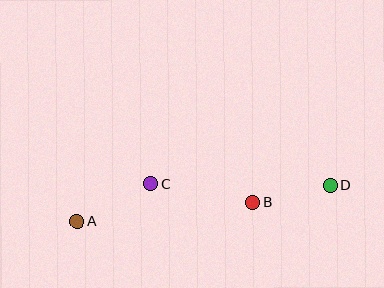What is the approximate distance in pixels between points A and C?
The distance between A and C is approximately 83 pixels.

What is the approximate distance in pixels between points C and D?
The distance between C and D is approximately 180 pixels.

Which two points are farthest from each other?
Points A and D are farthest from each other.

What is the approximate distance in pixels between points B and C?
The distance between B and C is approximately 104 pixels.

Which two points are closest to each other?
Points B and D are closest to each other.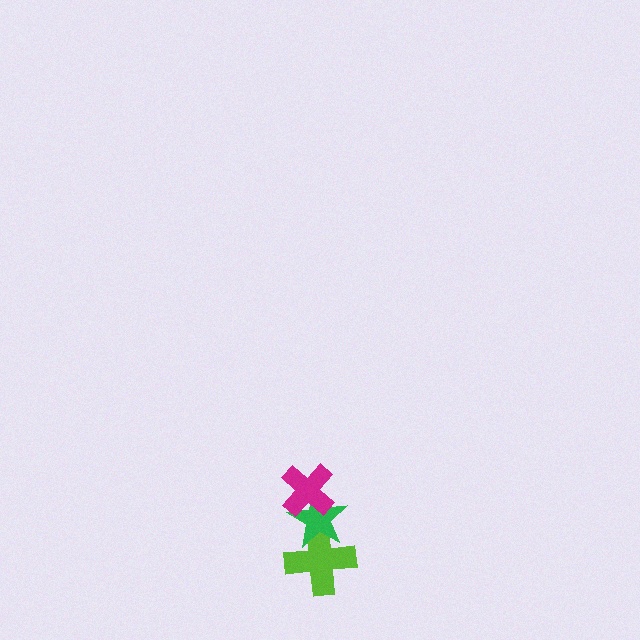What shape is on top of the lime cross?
The green star is on top of the lime cross.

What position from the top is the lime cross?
The lime cross is 3rd from the top.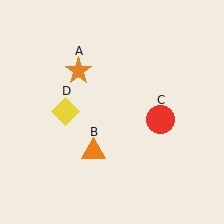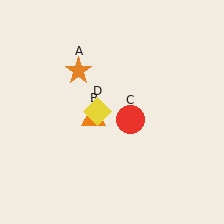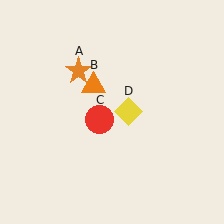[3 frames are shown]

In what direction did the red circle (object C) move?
The red circle (object C) moved left.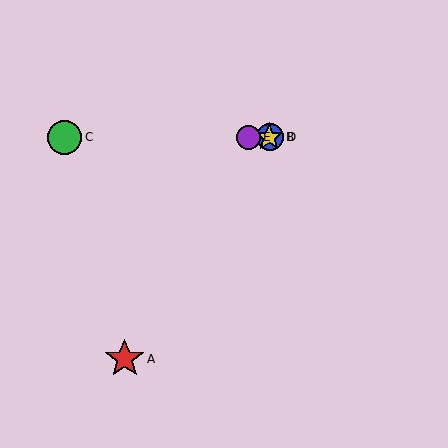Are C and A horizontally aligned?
No, C is at y≈137 and A is at y≈359.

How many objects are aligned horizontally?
4 objects (B, C, D, E) are aligned horizontally.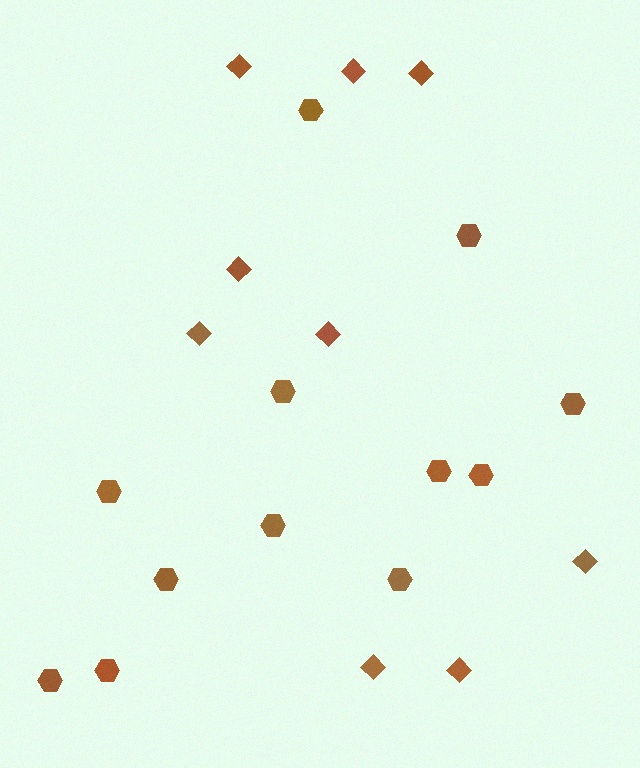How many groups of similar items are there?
There are 2 groups: one group of diamonds (9) and one group of hexagons (12).